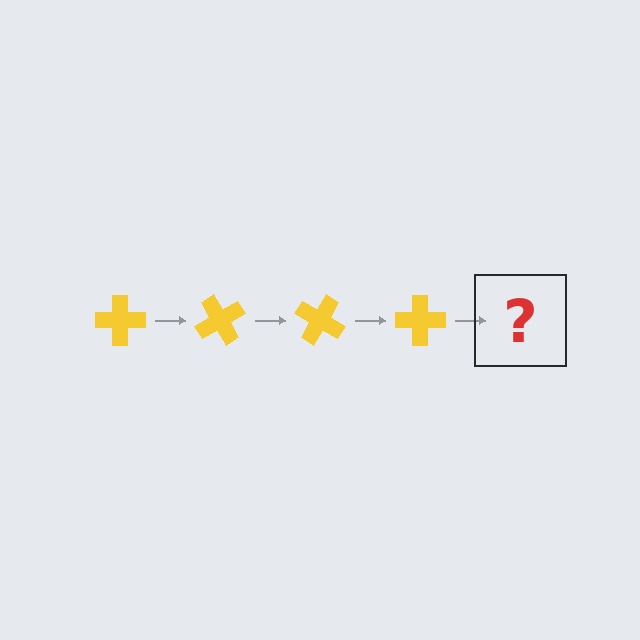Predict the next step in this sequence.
The next step is a yellow cross rotated 240 degrees.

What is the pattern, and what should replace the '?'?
The pattern is that the cross rotates 60 degrees each step. The '?' should be a yellow cross rotated 240 degrees.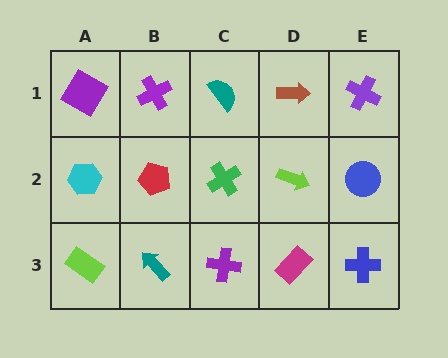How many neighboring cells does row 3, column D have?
3.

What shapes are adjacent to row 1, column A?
A cyan hexagon (row 2, column A), a purple cross (row 1, column B).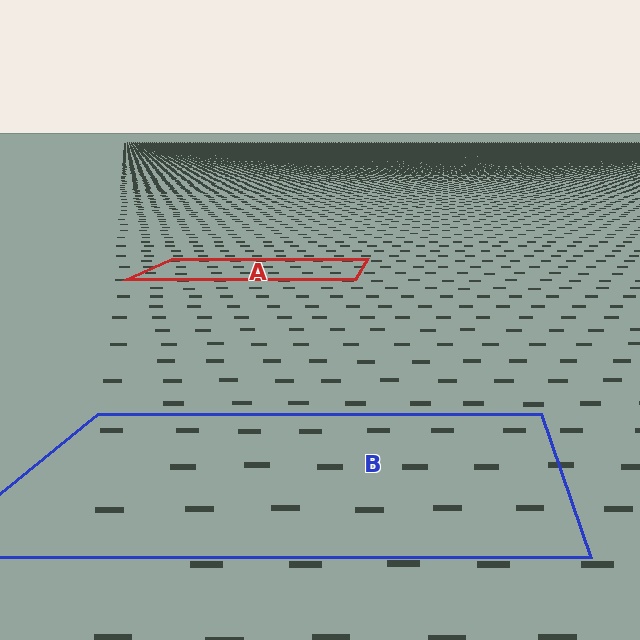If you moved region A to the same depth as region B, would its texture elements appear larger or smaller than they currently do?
They would appear larger. At a closer depth, the same texture elements are projected at a bigger on-screen size.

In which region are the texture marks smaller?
The texture marks are smaller in region A, because it is farther away.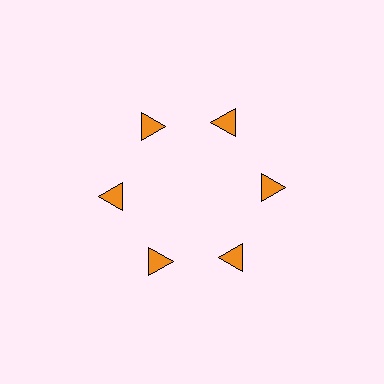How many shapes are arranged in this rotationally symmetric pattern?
There are 6 shapes, arranged in 6 groups of 1.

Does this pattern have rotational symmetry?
Yes, this pattern has 6-fold rotational symmetry. It looks the same after rotating 60 degrees around the center.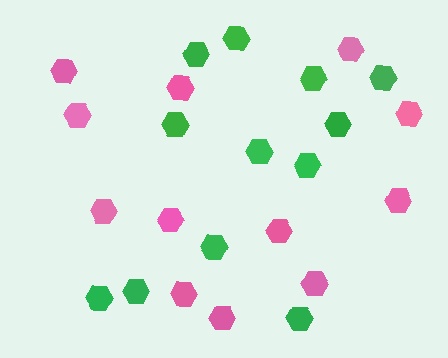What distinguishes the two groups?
There are 2 groups: one group of green hexagons (12) and one group of pink hexagons (12).